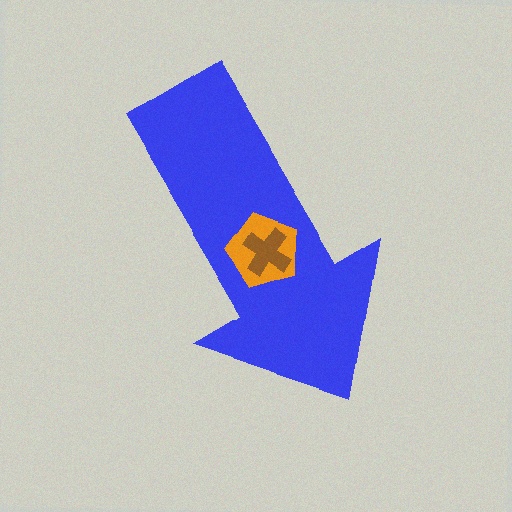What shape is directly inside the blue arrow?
The orange pentagon.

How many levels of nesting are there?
3.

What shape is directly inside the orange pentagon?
The brown cross.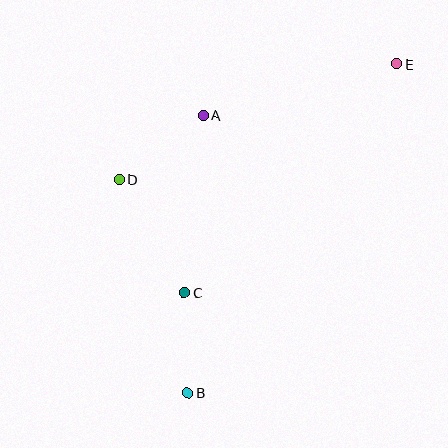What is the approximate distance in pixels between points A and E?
The distance between A and E is approximately 200 pixels.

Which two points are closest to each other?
Points B and C are closest to each other.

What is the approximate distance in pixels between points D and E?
The distance between D and E is approximately 301 pixels.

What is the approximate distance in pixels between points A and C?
The distance between A and C is approximately 178 pixels.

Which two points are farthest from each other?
Points B and E are farthest from each other.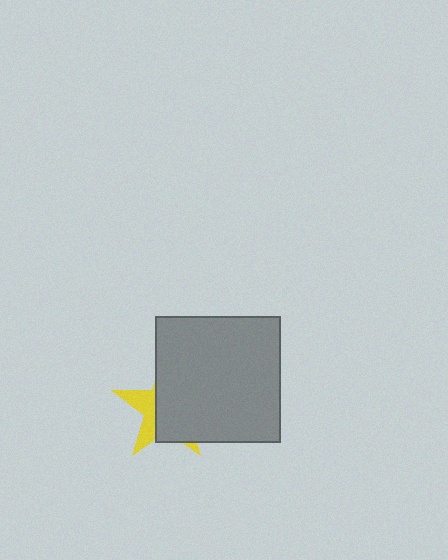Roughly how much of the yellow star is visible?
A small part of it is visible (roughly 33%).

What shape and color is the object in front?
The object in front is a gray square.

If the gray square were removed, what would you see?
You would see the complete yellow star.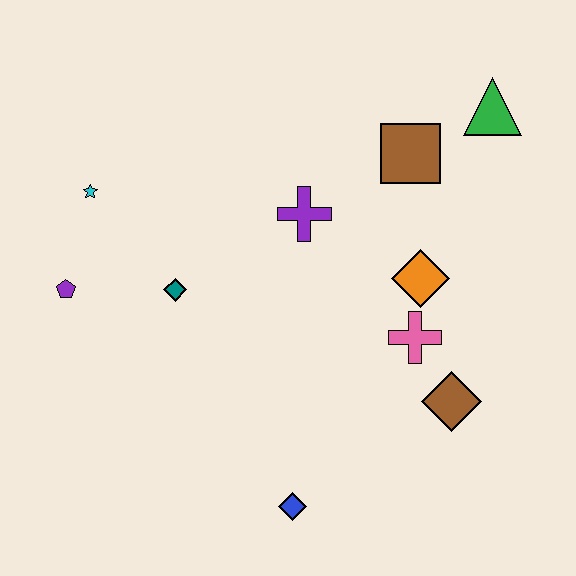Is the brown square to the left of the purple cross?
No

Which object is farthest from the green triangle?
The purple pentagon is farthest from the green triangle.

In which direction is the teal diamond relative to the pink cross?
The teal diamond is to the left of the pink cross.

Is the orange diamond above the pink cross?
Yes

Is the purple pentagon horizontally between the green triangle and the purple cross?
No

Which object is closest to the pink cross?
The orange diamond is closest to the pink cross.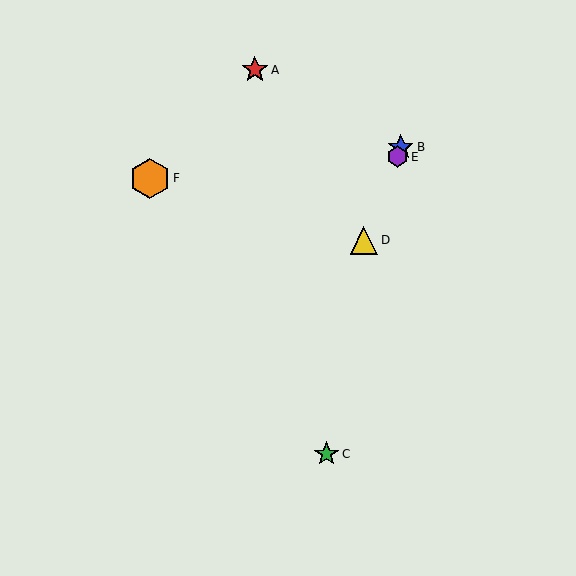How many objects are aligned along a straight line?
3 objects (B, D, E) are aligned along a straight line.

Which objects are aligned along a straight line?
Objects B, D, E are aligned along a straight line.